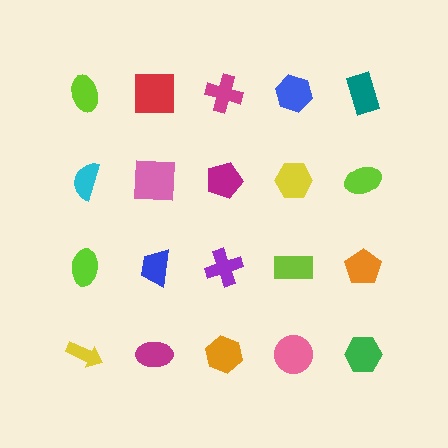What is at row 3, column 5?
An orange pentagon.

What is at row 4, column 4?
A pink circle.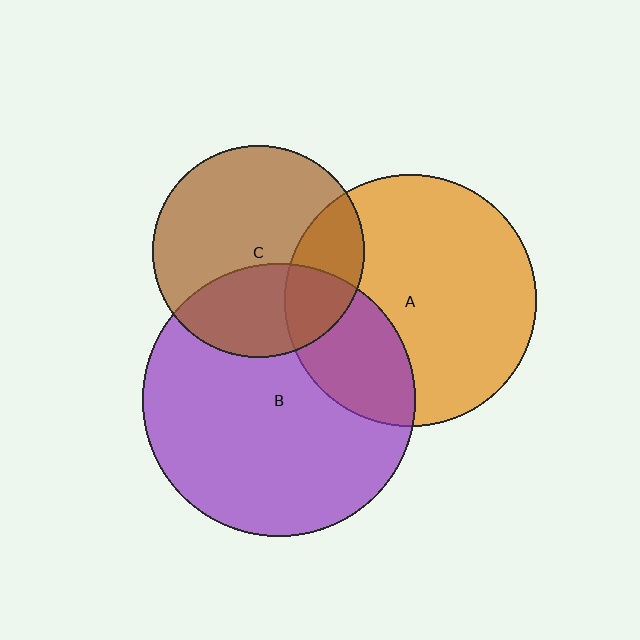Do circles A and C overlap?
Yes.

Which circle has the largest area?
Circle B (purple).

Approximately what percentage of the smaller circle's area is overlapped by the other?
Approximately 25%.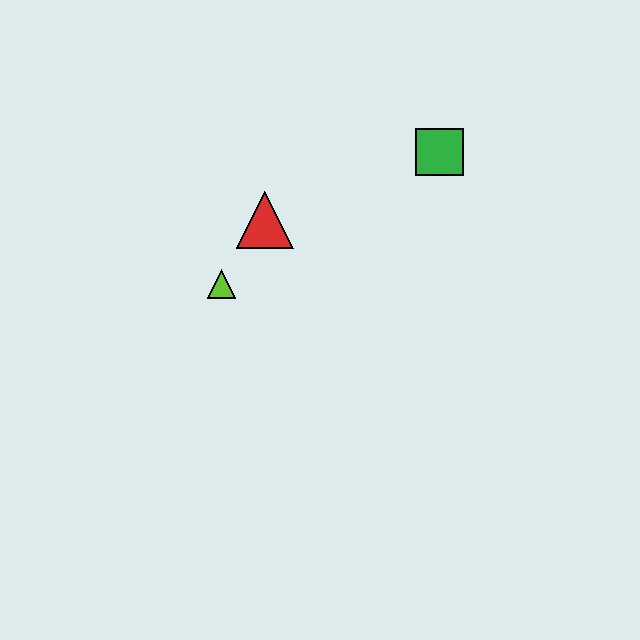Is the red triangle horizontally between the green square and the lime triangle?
Yes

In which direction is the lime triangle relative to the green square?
The lime triangle is to the left of the green square.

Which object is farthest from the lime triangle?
The green square is farthest from the lime triangle.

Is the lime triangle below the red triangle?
Yes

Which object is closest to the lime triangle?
The red triangle is closest to the lime triangle.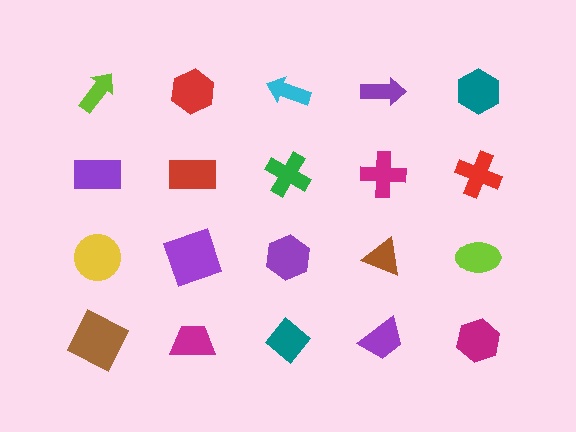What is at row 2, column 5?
A red cross.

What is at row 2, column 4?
A magenta cross.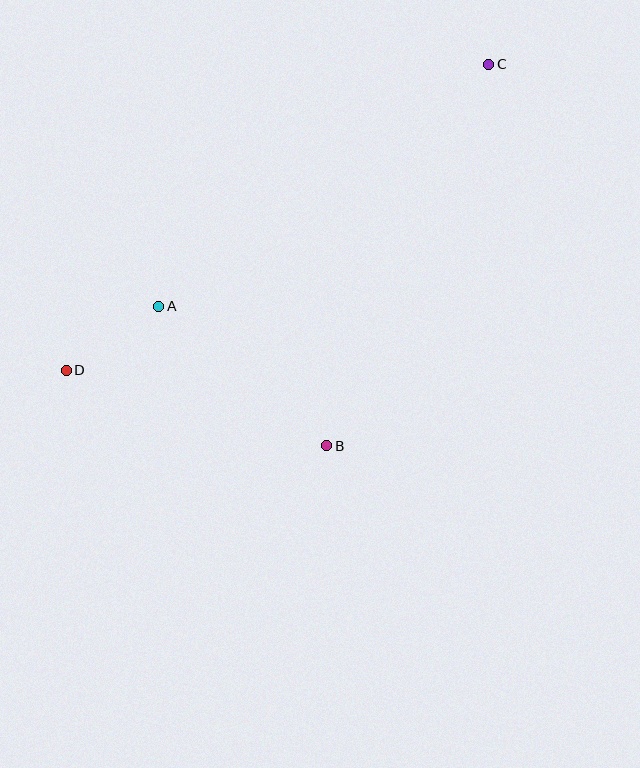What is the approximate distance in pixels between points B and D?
The distance between B and D is approximately 271 pixels.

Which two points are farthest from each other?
Points C and D are farthest from each other.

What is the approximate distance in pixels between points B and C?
The distance between B and C is approximately 415 pixels.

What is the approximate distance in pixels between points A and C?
The distance between A and C is approximately 409 pixels.